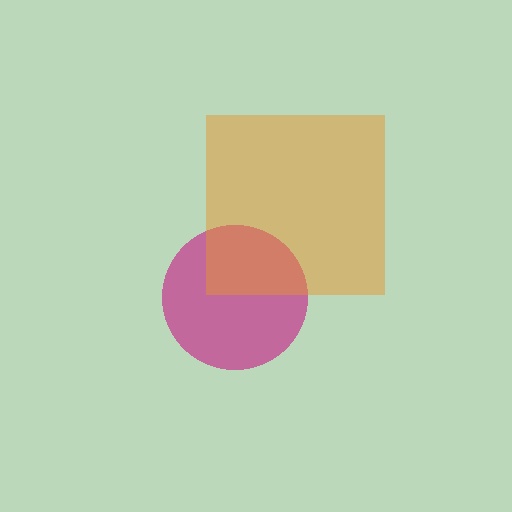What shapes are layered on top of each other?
The layered shapes are: a magenta circle, an orange square.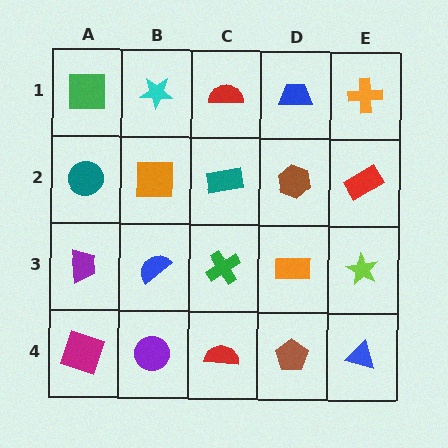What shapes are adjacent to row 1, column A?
A teal circle (row 2, column A), a cyan star (row 1, column B).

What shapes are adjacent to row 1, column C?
A teal rectangle (row 2, column C), a cyan star (row 1, column B), a blue trapezoid (row 1, column D).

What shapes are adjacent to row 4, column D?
An orange rectangle (row 3, column D), a red semicircle (row 4, column C), a blue triangle (row 4, column E).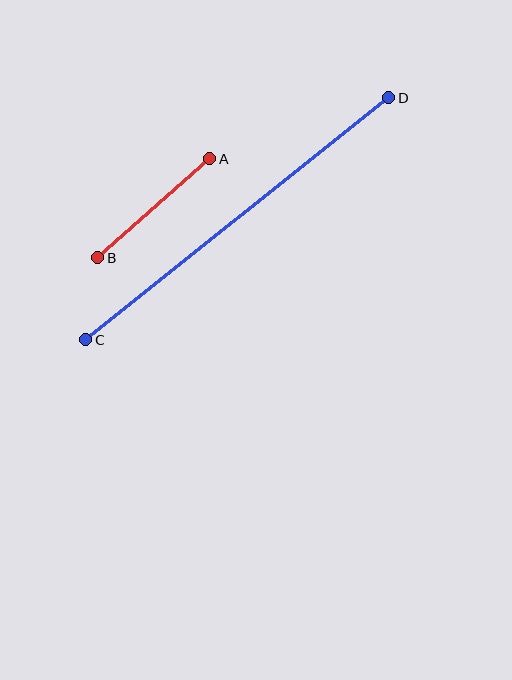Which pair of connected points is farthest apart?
Points C and D are farthest apart.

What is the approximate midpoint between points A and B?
The midpoint is at approximately (154, 208) pixels.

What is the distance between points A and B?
The distance is approximately 149 pixels.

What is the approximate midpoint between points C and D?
The midpoint is at approximately (237, 219) pixels.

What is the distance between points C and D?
The distance is approximately 388 pixels.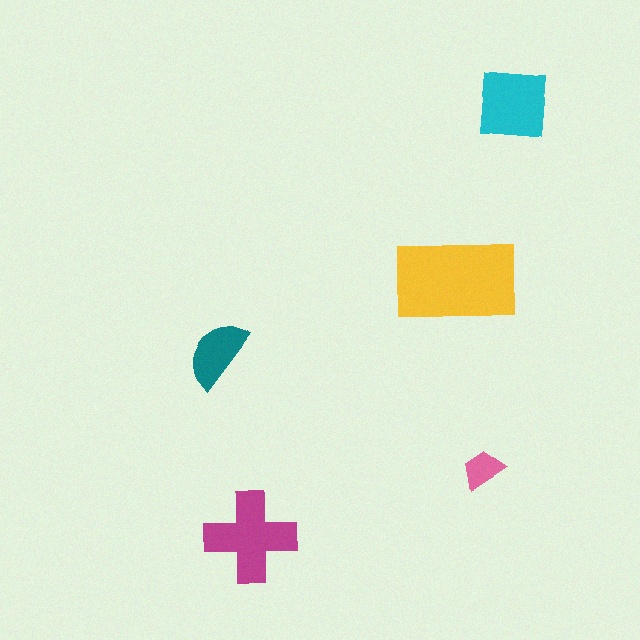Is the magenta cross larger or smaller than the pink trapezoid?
Larger.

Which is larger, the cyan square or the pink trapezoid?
The cyan square.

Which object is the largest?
The yellow rectangle.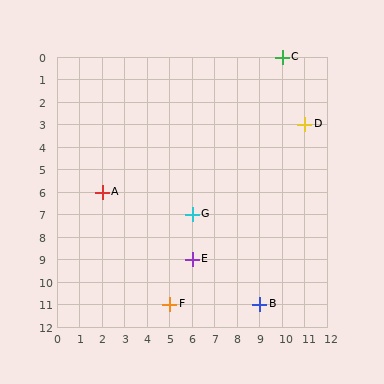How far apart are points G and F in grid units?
Points G and F are 1 column and 4 rows apart (about 4.1 grid units diagonally).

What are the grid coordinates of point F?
Point F is at grid coordinates (5, 11).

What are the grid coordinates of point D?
Point D is at grid coordinates (11, 3).